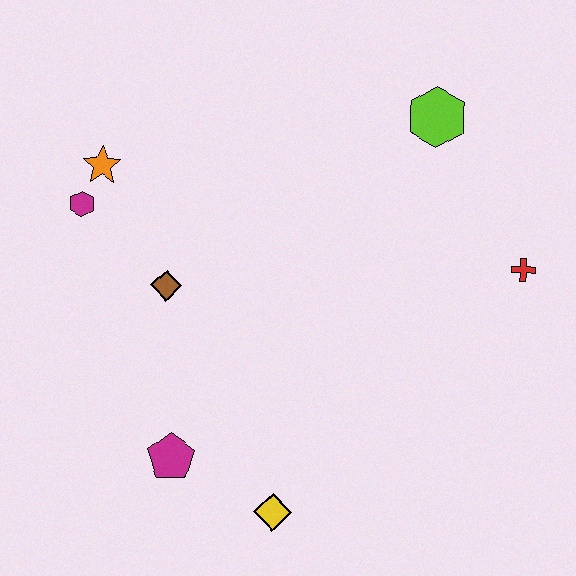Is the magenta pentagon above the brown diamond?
No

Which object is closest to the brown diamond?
The magenta hexagon is closest to the brown diamond.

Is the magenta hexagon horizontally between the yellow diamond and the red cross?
No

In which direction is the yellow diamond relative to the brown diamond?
The yellow diamond is below the brown diamond.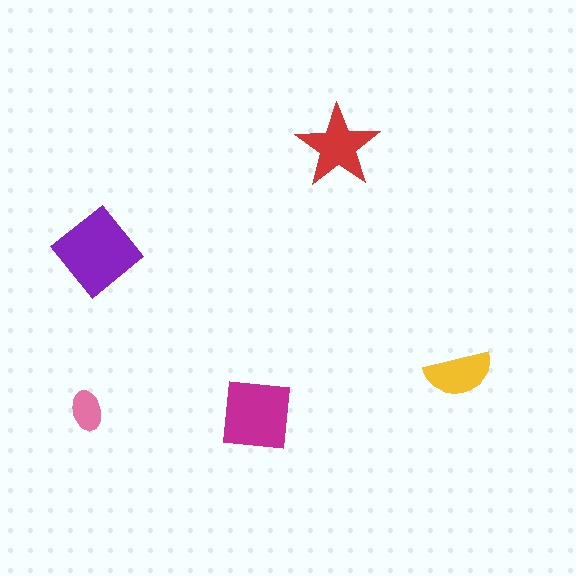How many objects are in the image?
There are 5 objects in the image.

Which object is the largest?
The purple diamond.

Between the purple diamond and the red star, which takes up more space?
The purple diamond.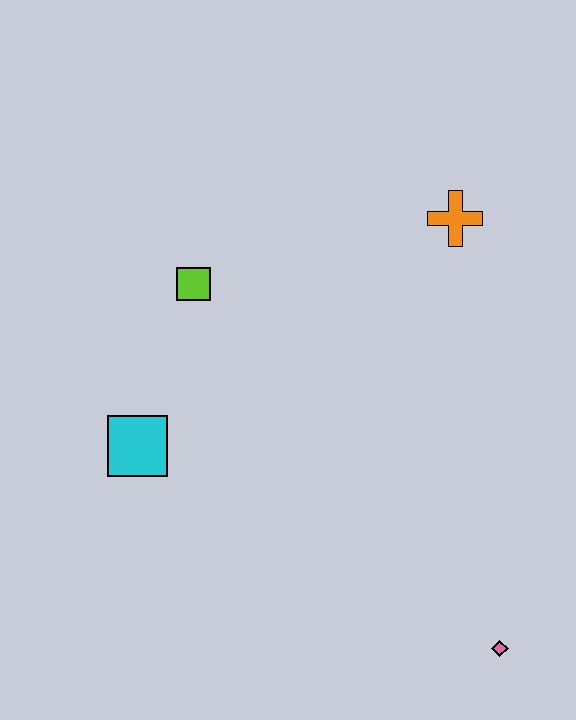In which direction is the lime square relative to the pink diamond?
The lime square is above the pink diamond.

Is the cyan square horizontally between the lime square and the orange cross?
No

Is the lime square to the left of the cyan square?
No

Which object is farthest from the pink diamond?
The lime square is farthest from the pink diamond.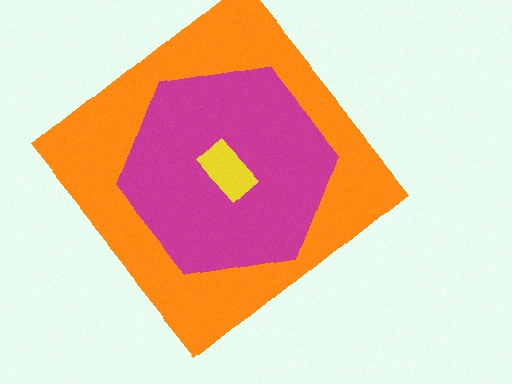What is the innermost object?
The yellow rectangle.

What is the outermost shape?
The orange diamond.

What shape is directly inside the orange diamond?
The magenta hexagon.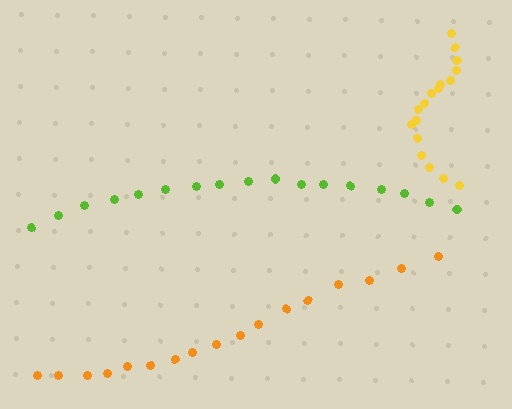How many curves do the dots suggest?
There are 3 distinct paths.